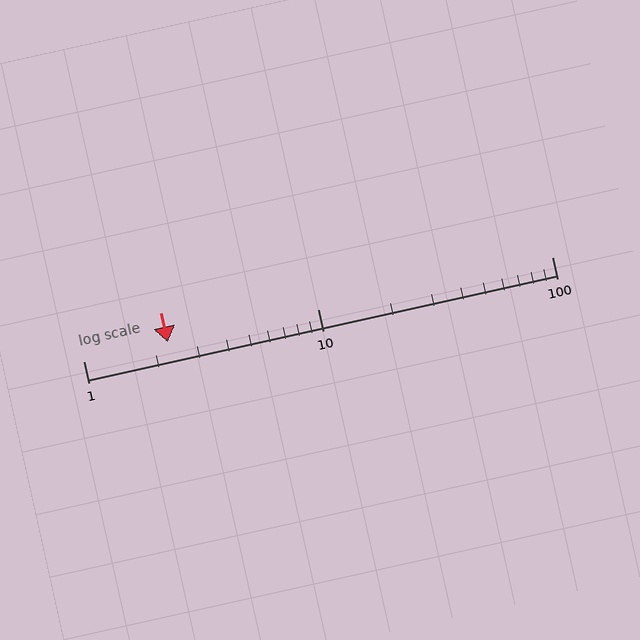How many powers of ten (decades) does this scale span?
The scale spans 2 decades, from 1 to 100.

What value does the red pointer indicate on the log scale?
The pointer indicates approximately 2.3.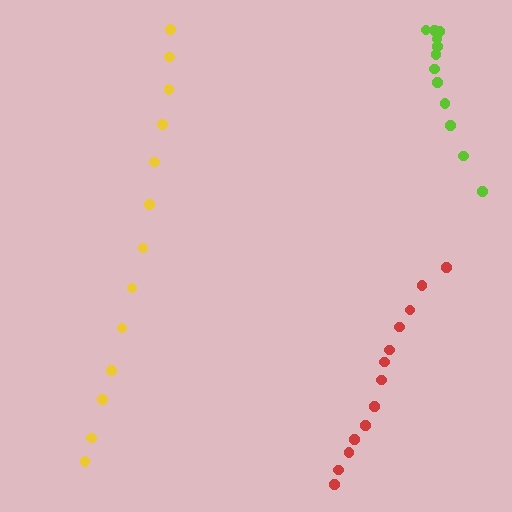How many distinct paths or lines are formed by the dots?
There are 3 distinct paths.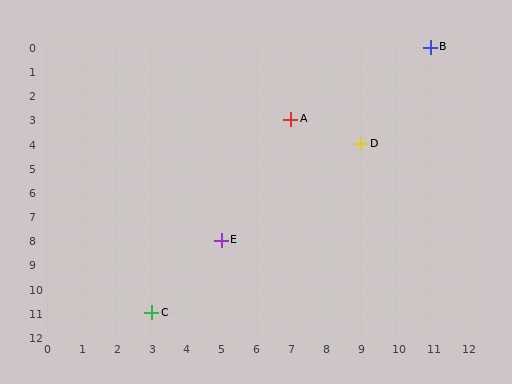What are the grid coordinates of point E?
Point E is at grid coordinates (5, 8).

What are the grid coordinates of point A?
Point A is at grid coordinates (7, 3).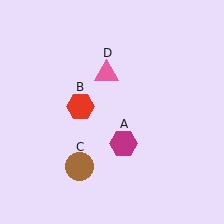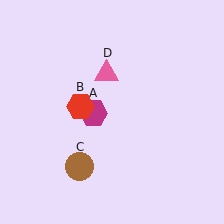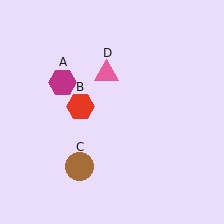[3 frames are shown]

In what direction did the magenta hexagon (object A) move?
The magenta hexagon (object A) moved up and to the left.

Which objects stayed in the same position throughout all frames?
Red hexagon (object B) and brown circle (object C) and pink triangle (object D) remained stationary.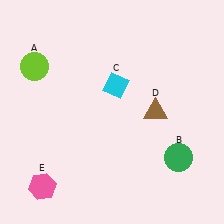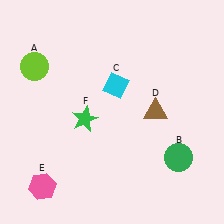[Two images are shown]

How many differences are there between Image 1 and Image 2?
There is 1 difference between the two images.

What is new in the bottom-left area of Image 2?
A green star (F) was added in the bottom-left area of Image 2.